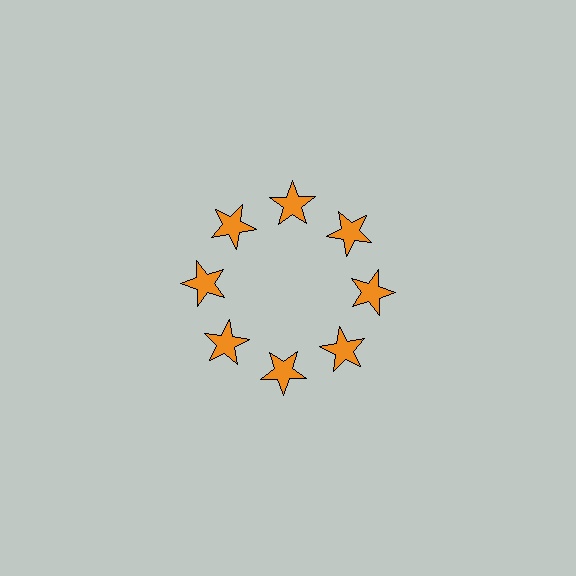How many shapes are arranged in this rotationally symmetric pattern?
There are 8 shapes, arranged in 8 groups of 1.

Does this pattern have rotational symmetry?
Yes, this pattern has 8-fold rotational symmetry. It looks the same after rotating 45 degrees around the center.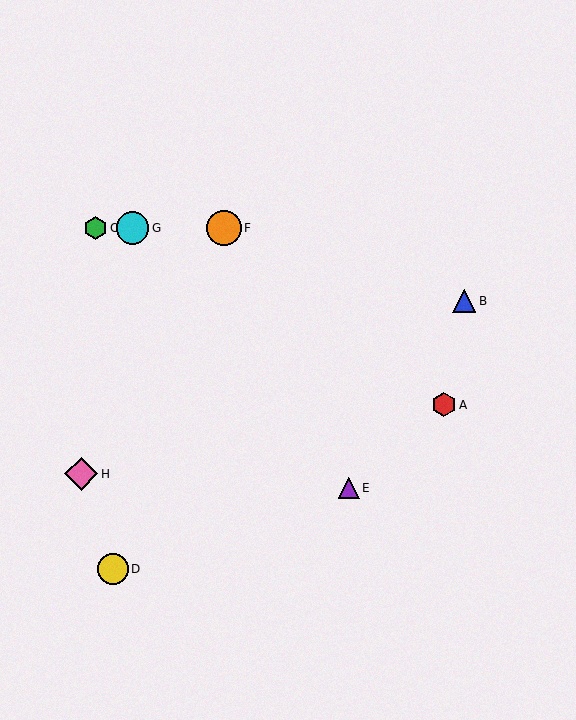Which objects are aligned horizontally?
Objects C, F, G are aligned horizontally.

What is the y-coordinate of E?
Object E is at y≈488.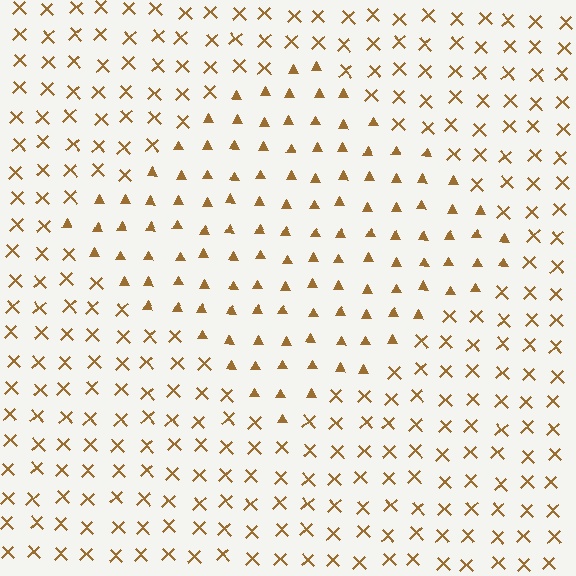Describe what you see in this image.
The image is filled with small brown elements arranged in a uniform grid. A diamond-shaped region contains triangles, while the surrounding area contains X marks. The boundary is defined purely by the change in element shape.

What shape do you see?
I see a diamond.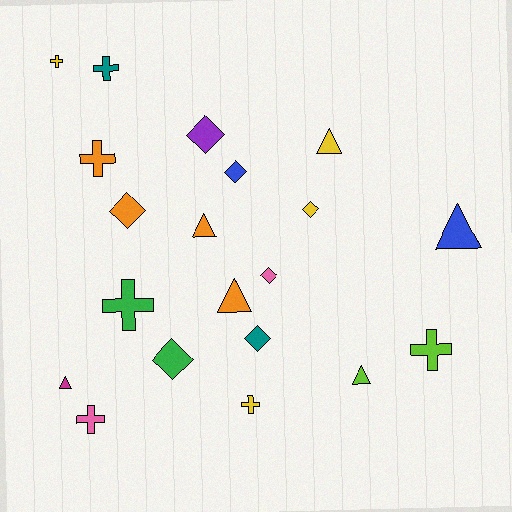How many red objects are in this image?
There are no red objects.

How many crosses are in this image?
There are 7 crosses.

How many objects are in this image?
There are 20 objects.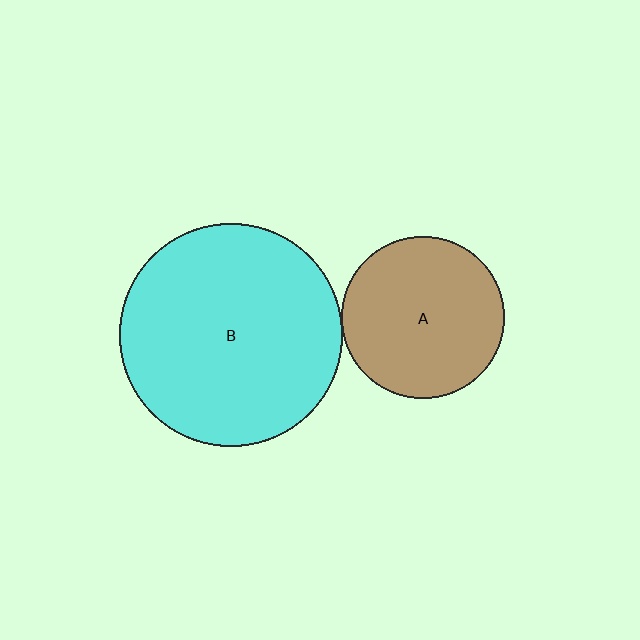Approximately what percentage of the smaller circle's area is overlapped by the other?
Approximately 5%.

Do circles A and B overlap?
Yes.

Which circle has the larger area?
Circle B (cyan).